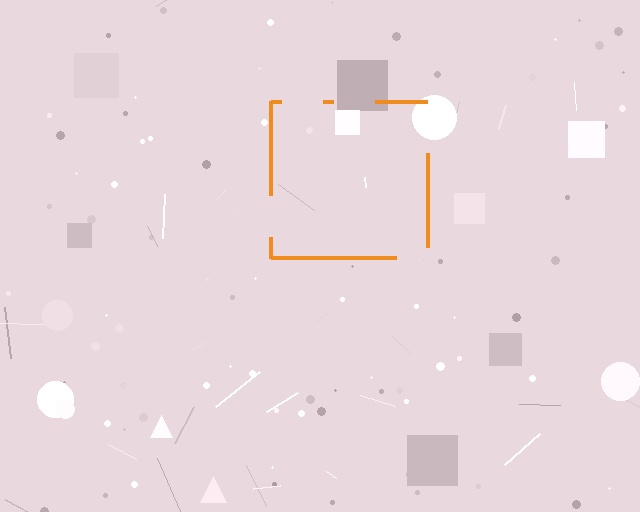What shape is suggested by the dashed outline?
The dashed outline suggests a square.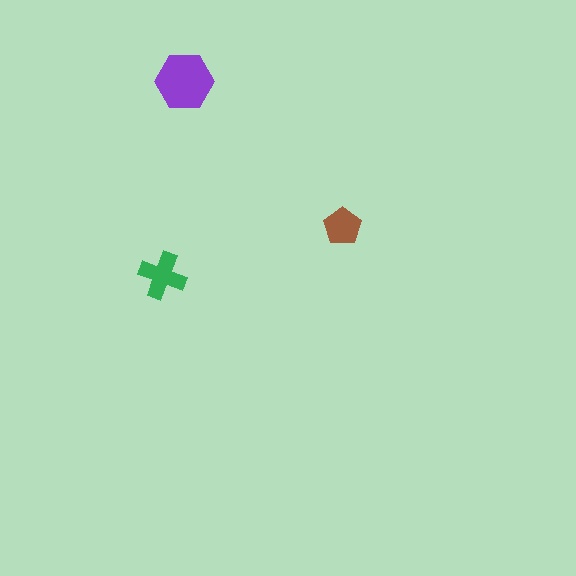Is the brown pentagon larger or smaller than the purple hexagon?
Smaller.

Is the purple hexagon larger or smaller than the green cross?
Larger.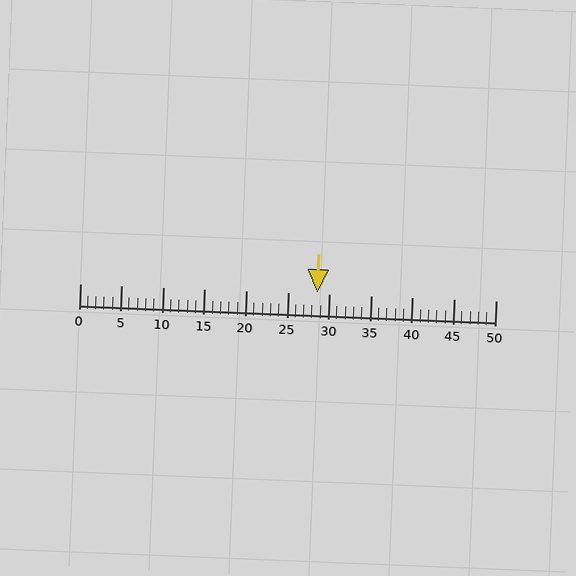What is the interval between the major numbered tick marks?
The major tick marks are spaced 5 units apart.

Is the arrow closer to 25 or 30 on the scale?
The arrow is closer to 30.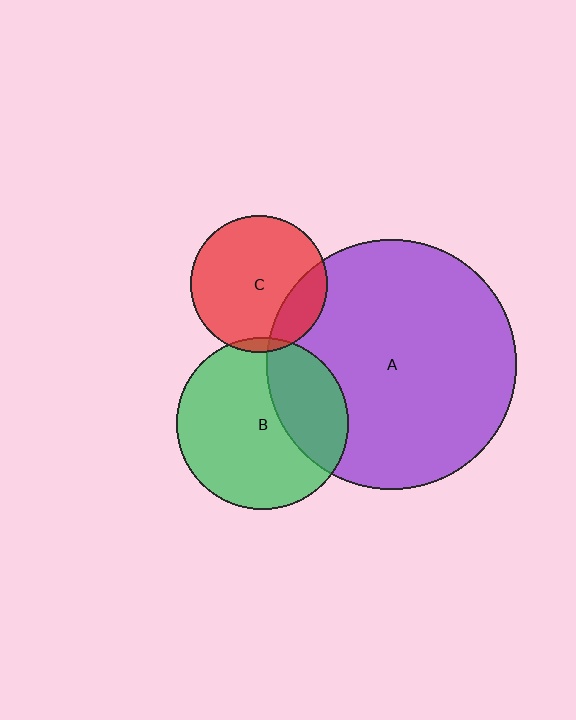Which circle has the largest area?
Circle A (purple).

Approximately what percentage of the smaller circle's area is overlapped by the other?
Approximately 20%.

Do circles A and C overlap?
Yes.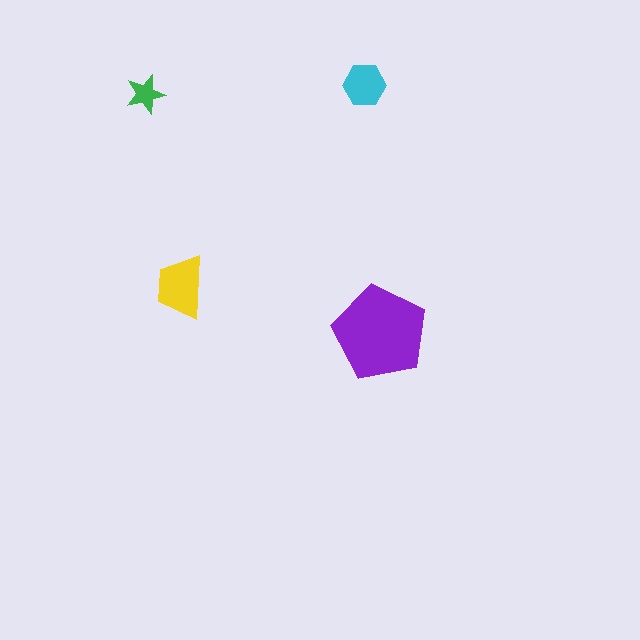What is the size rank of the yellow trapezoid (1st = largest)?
2nd.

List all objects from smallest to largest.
The green star, the cyan hexagon, the yellow trapezoid, the purple pentagon.